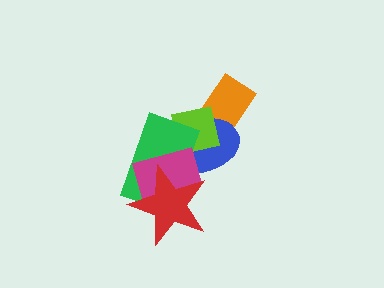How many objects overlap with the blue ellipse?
5 objects overlap with the blue ellipse.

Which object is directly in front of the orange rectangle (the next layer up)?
The blue ellipse is directly in front of the orange rectangle.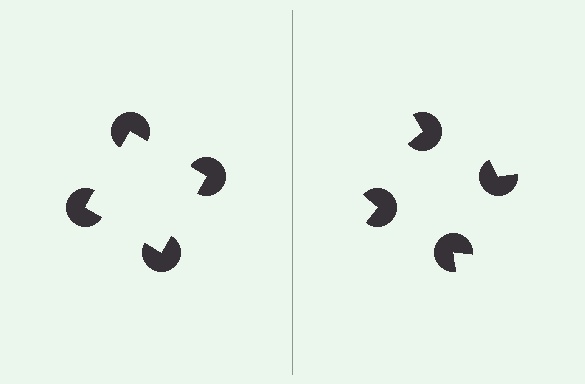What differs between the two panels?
The pac-man discs are positioned identically on both sides; only the wedge orientations differ. On the left they align to a square; on the right they are misaligned.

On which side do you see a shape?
An illusory square appears on the left side. On the right side the wedge cuts are rotated, so no coherent shape forms.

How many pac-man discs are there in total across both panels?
8 — 4 on each side.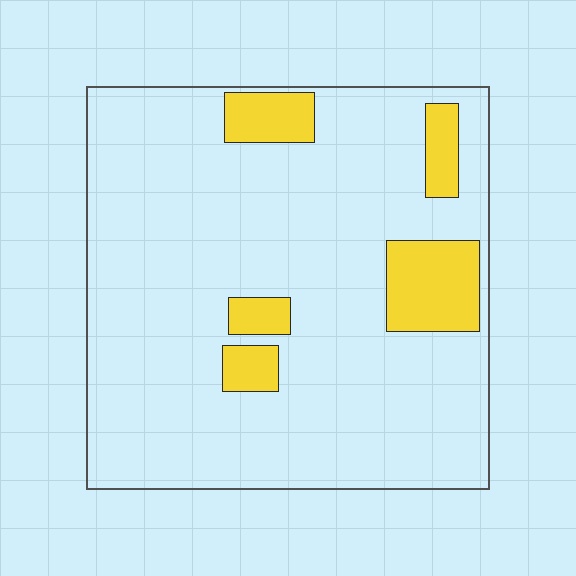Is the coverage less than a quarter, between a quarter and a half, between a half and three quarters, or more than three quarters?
Less than a quarter.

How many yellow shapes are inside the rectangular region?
5.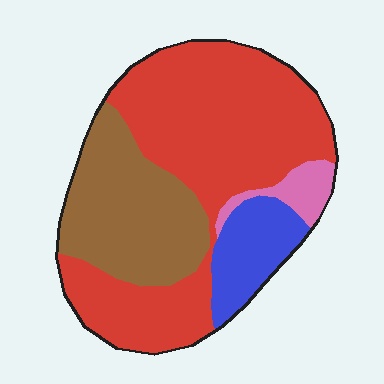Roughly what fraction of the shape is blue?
Blue takes up about one eighth (1/8) of the shape.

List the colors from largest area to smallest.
From largest to smallest: red, brown, blue, pink.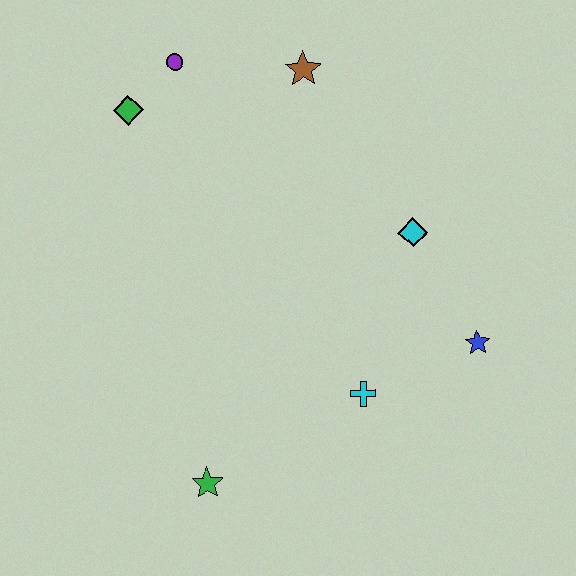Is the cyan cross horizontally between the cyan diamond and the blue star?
No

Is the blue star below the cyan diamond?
Yes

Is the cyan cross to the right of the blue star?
No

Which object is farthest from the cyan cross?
The purple circle is farthest from the cyan cross.